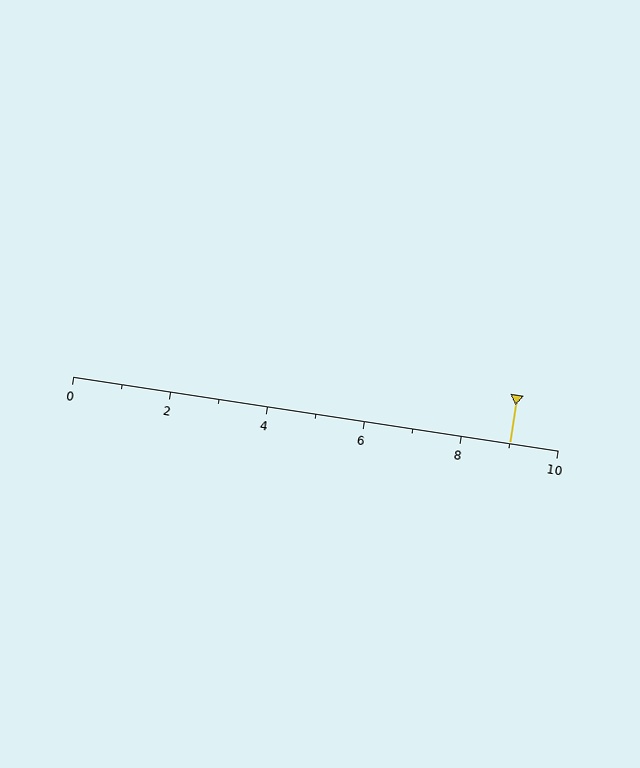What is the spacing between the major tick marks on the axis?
The major ticks are spaced 2 apart.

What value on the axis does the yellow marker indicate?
The marker indicates approximately 9.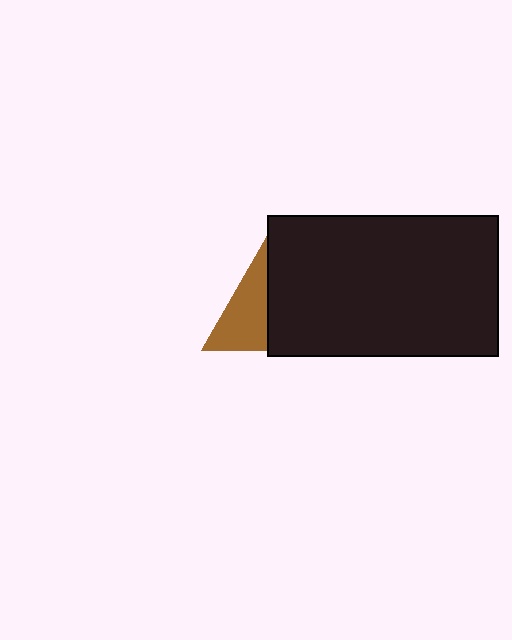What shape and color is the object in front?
The object in front is a black rectangle.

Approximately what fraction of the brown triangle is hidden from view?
Roughly 50% of the brown triangle is hidden behind the black rectangle.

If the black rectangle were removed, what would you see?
You would see the complete brown triangle.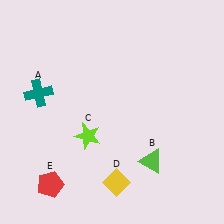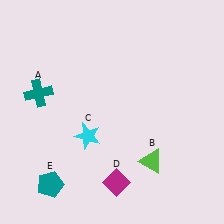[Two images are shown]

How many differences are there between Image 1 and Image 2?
There are 3 differences between the two images.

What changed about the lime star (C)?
In Image 1, C is lime. In Image 2, it changed to cyan.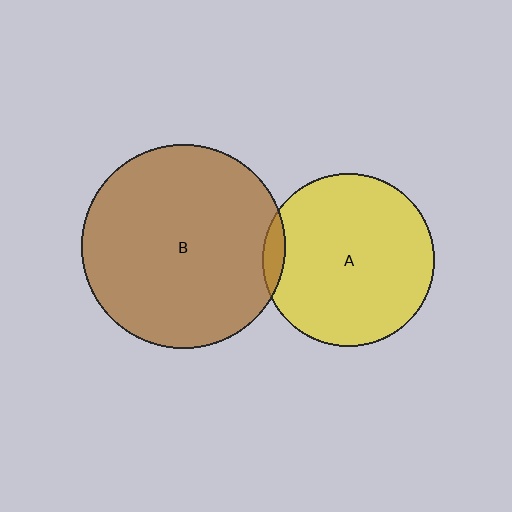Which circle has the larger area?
Circle B (brown).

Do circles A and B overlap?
Yes.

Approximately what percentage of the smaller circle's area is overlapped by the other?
Approximately 5%.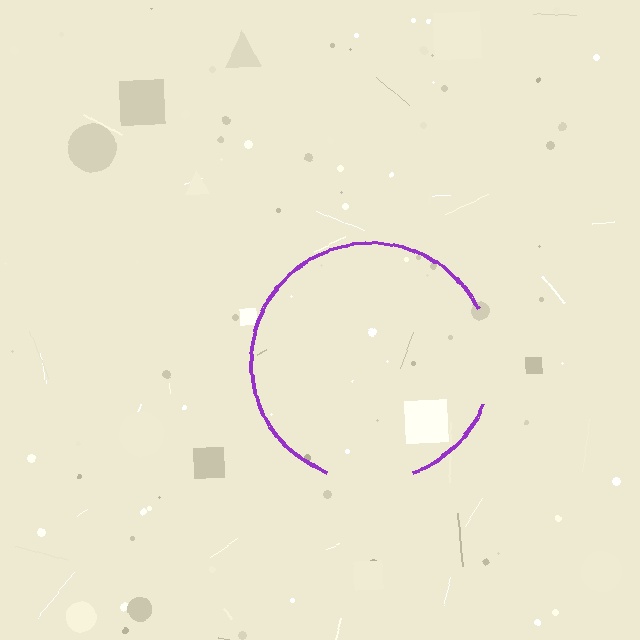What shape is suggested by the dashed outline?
The dashed outline suggests a circle.